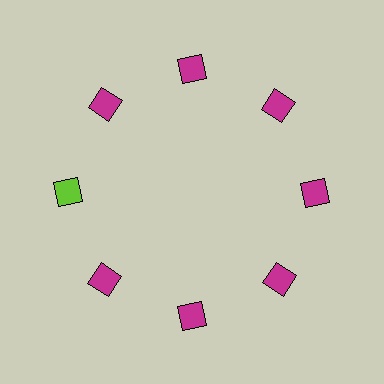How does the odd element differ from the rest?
It has a different color: lime instead of magenta.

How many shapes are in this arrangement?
There are 8 shapes arranged in a ring pattern.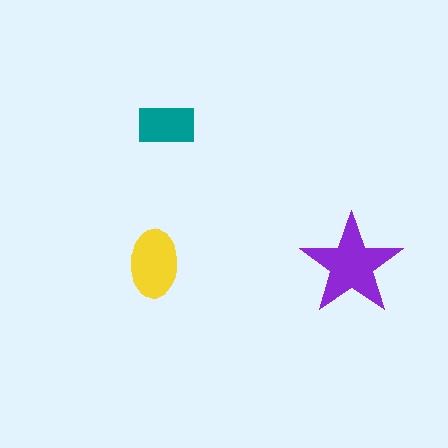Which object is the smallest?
The teal rectangle.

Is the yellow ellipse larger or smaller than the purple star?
Smaller.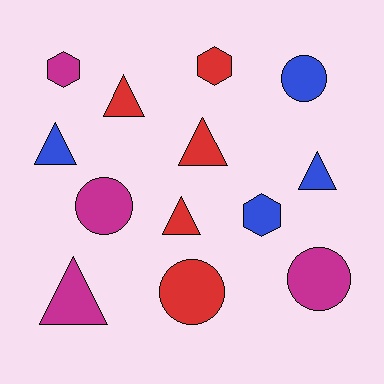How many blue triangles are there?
There are 2 blue triangles.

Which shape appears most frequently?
Triangle, with 6 objects.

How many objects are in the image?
There are 13 objects.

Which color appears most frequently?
Red, with 5 objects.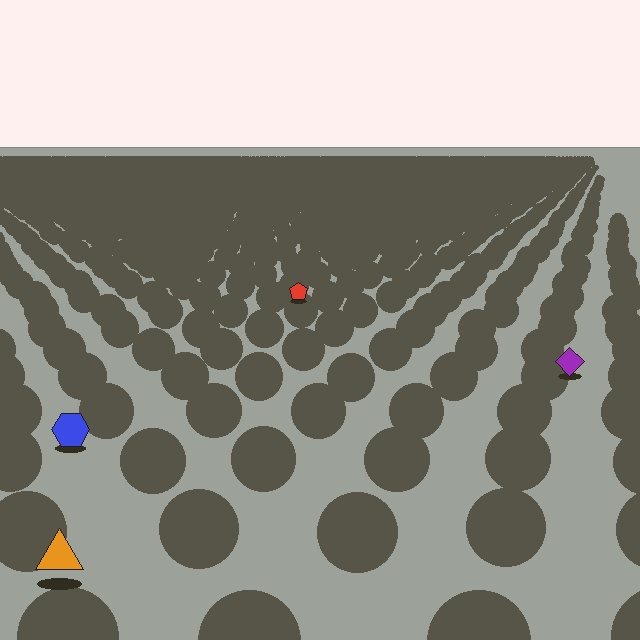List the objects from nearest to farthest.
From nearest to farthest: the orange triangle, the blue hexagon, the purple diamond, the red pentagon.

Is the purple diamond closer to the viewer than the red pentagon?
Yes. The purple diamond is closer — you can tell from the texture gradient: the ground texture is coarser near it.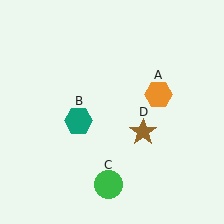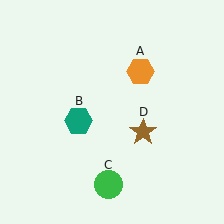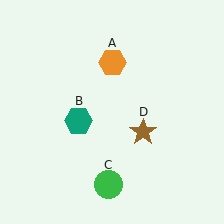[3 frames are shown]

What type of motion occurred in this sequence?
The orange hexagon (object A) rotated counterclockwise around the center of the scene.